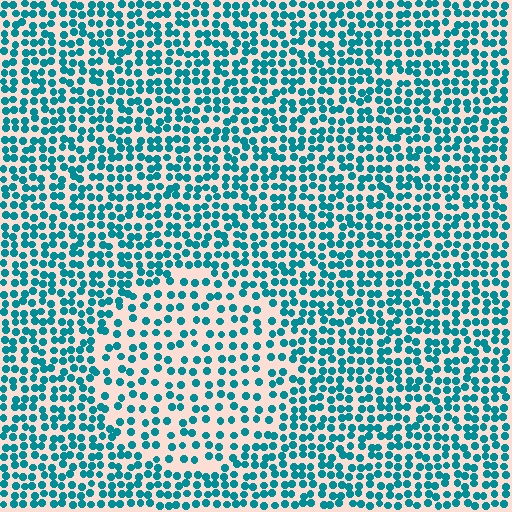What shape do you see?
I see a circle.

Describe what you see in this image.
The image contains small teal elements arranged at two different densities. A circle-shaped region is visible where the elements are less densely packed than the surrounding area.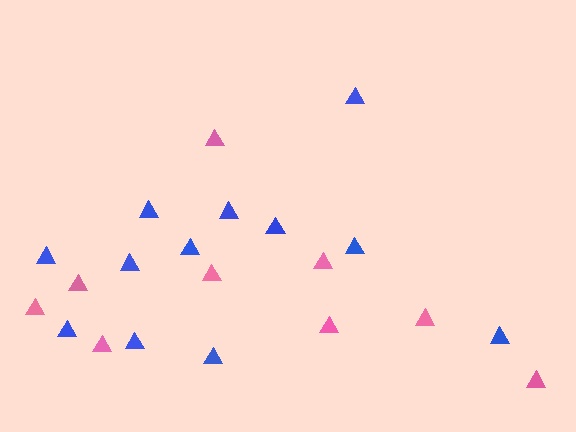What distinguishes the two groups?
There are 2 groups: one group of pink triangles (9) and one group of blue triangles (12).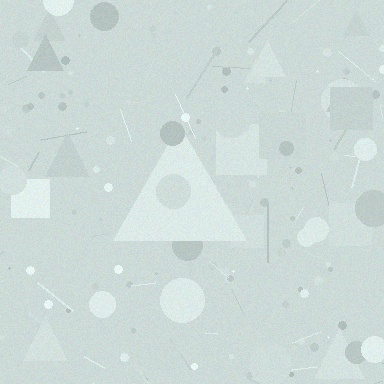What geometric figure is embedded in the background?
A triangle is embedded in the background.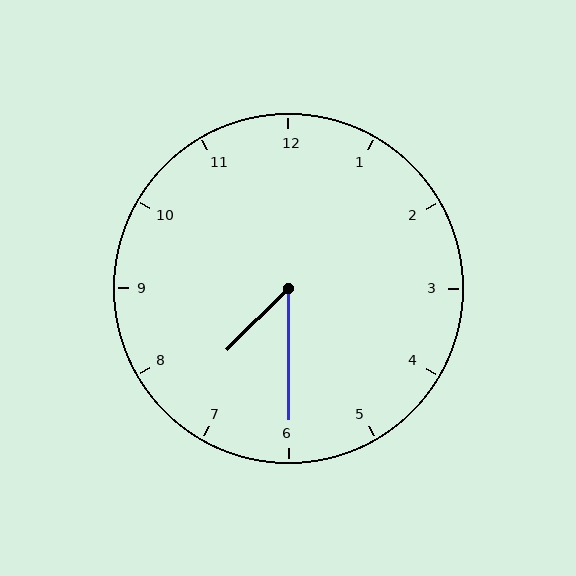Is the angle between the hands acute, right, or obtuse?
It is acute.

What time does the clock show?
7:30.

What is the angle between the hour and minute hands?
Approximately 45 degrees.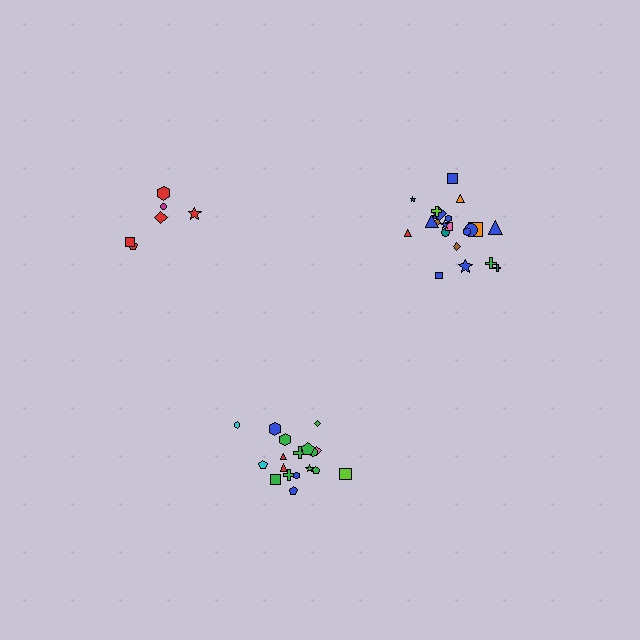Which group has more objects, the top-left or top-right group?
The top-right group.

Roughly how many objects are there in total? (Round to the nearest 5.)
Roughly 45 objects in total.